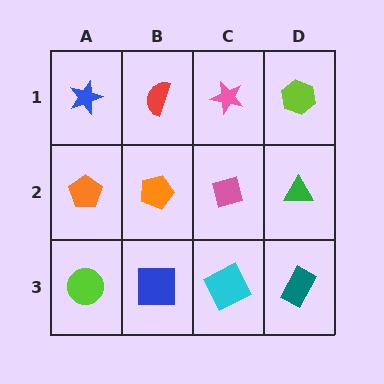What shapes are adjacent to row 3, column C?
A pink square (row 2, column C), a blue square (row 3, column B), a teal rectangle (row 3, column D).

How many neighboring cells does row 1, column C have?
3.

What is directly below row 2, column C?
A cyan square.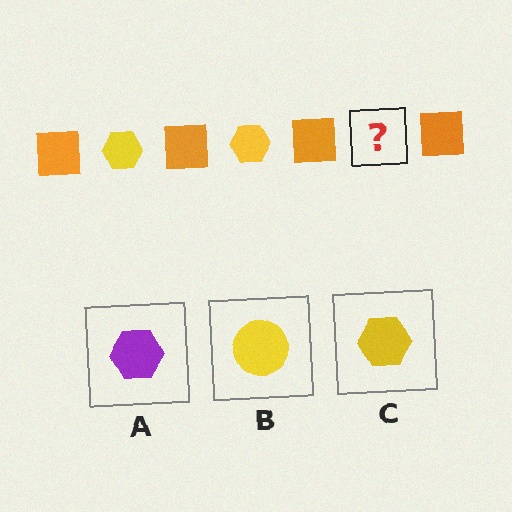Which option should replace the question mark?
Option C.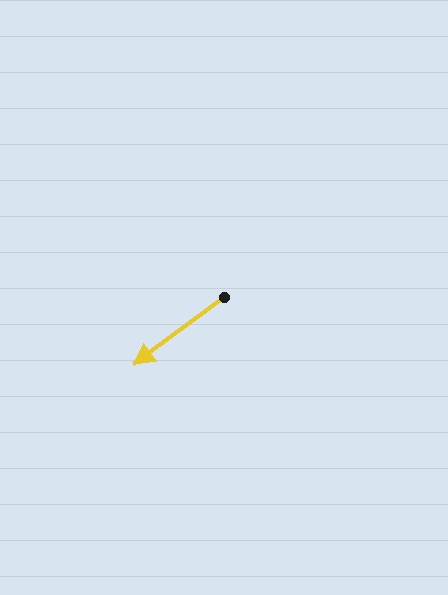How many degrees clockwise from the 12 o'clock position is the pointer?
Approximately 233 degrees.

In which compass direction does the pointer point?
Southwest.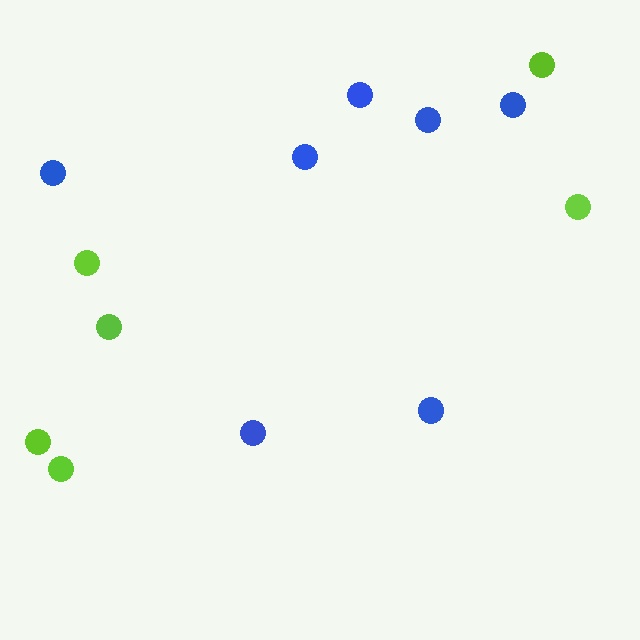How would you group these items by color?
There are 2 groups: one group of blue circles (7) and one group of lime circles (6).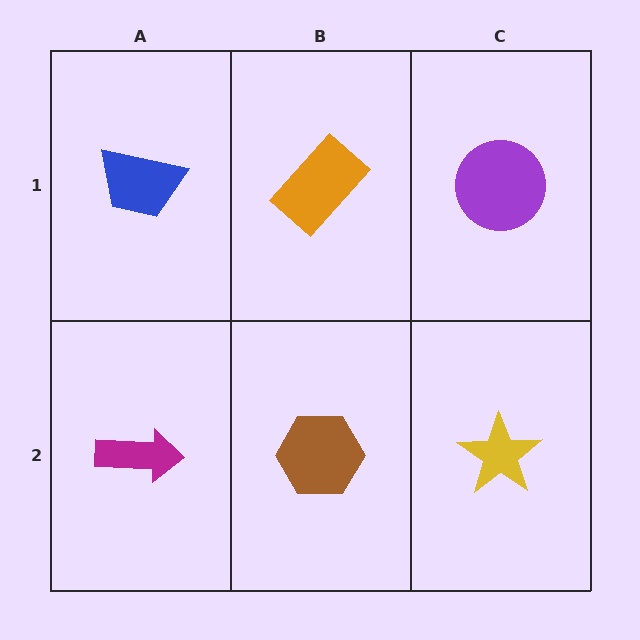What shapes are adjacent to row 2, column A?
A blue trapezoid (row 1, column A), a brown hexagon (row 2, column B).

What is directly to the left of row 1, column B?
A blue trapezoid.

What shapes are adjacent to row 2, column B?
An orange rectangle (row 1, column B), a magenta arrow (row 2, column A), a yellow star (row 2, column C).